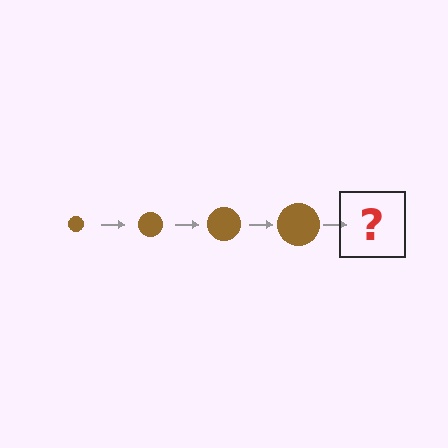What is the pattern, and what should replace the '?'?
The pattern is that the circle gets progressively larger each step. The '?' should be a brown circle, larger than the previous one.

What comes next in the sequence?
The next element should be a brown circle, larger than the previous one.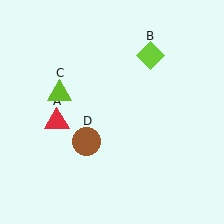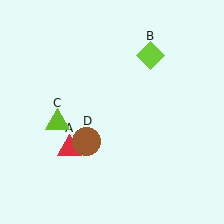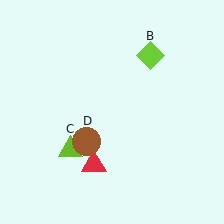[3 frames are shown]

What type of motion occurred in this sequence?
The red triangle (object A), lime triangle (object C) rotated counterclockwise around the center of the scene.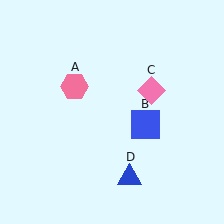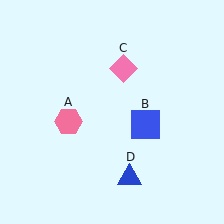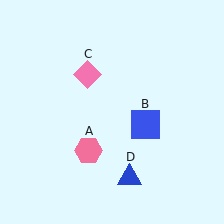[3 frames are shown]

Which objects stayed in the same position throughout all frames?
Blue square (object B) and blue triangle (object D) remained stationary.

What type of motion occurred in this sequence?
The pink hexagon (object A), pink diamond (object C) rotated counterclockwise around the center of the scene.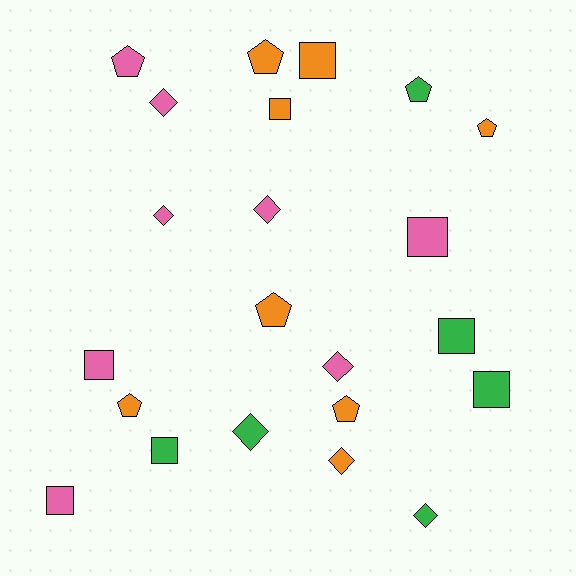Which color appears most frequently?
Orange, with 8 objects.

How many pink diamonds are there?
There are 4 pink diamonds.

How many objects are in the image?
There are 22 objects.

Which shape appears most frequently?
Square, with 8 objects.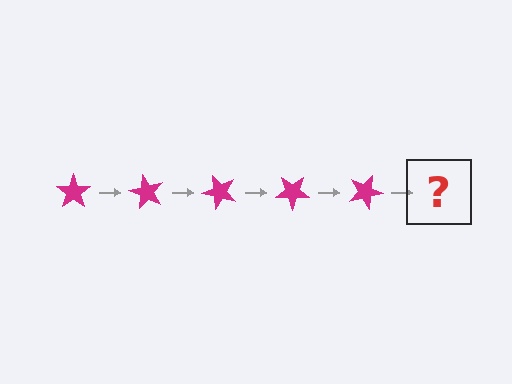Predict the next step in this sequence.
The next step is a magenta star rotated 300 degrees.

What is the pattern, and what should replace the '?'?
The pattern is that the star rotates 60 degrees each step. The '?' should be a magenta star rotated 300 degrees.